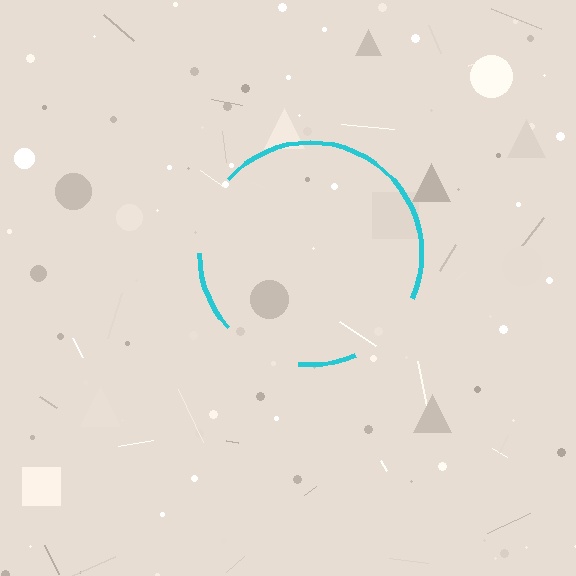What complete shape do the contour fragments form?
The contour fragments form a circle.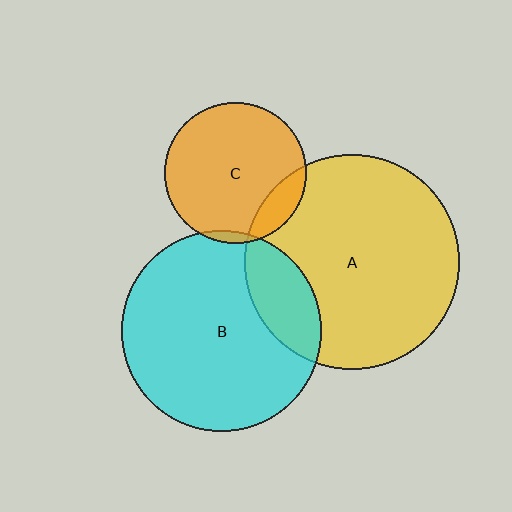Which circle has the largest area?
Circle A (yellow).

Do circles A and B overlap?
Yes.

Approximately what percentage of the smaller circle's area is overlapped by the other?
Approximately 20%.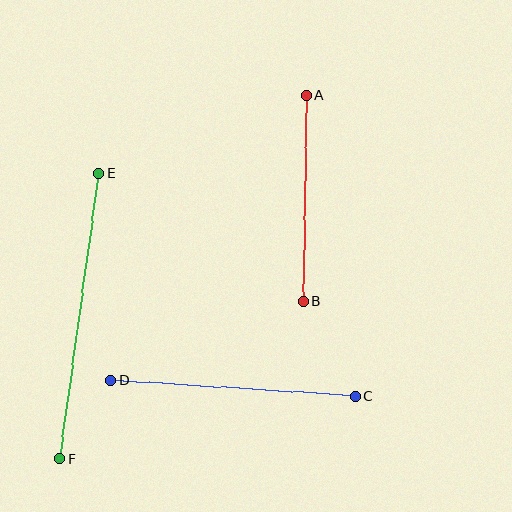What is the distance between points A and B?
The distance is approximately 206 pixels.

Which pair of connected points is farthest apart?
Points E and F are farthest apart.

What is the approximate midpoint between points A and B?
The midpoint is at approximately (304, 199) pixels.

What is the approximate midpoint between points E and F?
The midpoint is at approximately (79, 316) pixels.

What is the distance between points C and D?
The distance is approximately 245 pixels.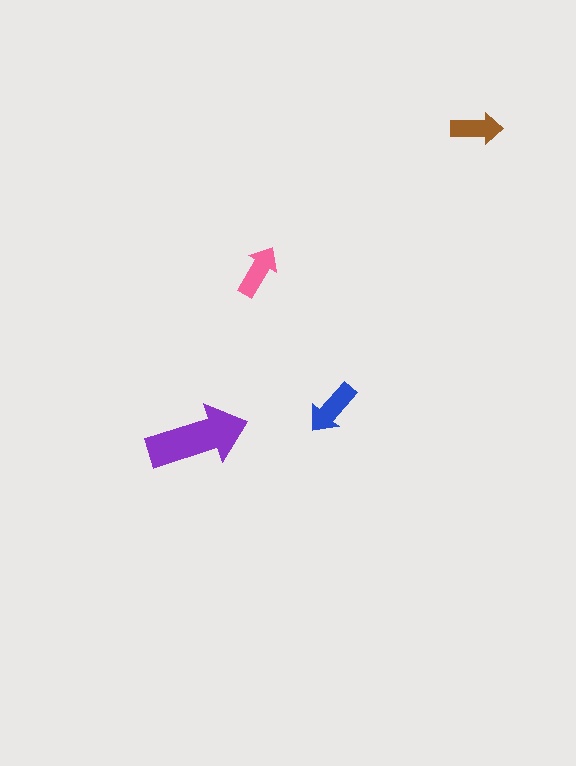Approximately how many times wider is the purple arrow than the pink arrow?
About 2 times wider.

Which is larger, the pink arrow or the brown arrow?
The pink one.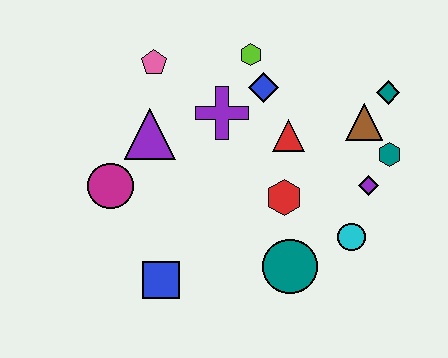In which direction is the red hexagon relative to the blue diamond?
The red hexagon is below the blue diamond.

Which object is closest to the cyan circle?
The purple diamond is closest to the cyan circle.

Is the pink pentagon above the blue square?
Yes